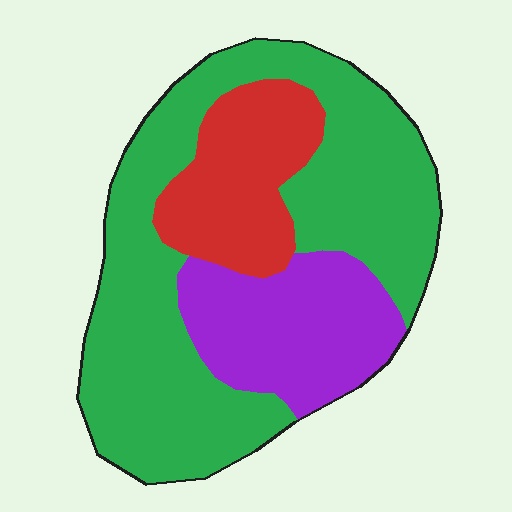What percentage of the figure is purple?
Purple covers 22% of the figure.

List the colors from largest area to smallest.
From largest to smallest: green, purple, red.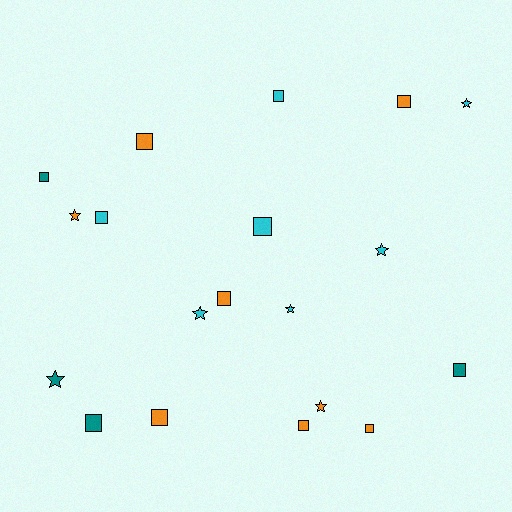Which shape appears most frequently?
Square, with 12 objects.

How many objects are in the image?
There are 19 objects.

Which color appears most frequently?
Orange, with 8 objects.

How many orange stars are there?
There are 2 orange stars.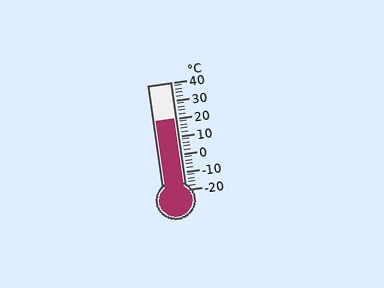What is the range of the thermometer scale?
The thermometer scale ranges from -20°C to 40°C.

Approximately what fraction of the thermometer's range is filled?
The thermometer is filled to approximately 65% of its range.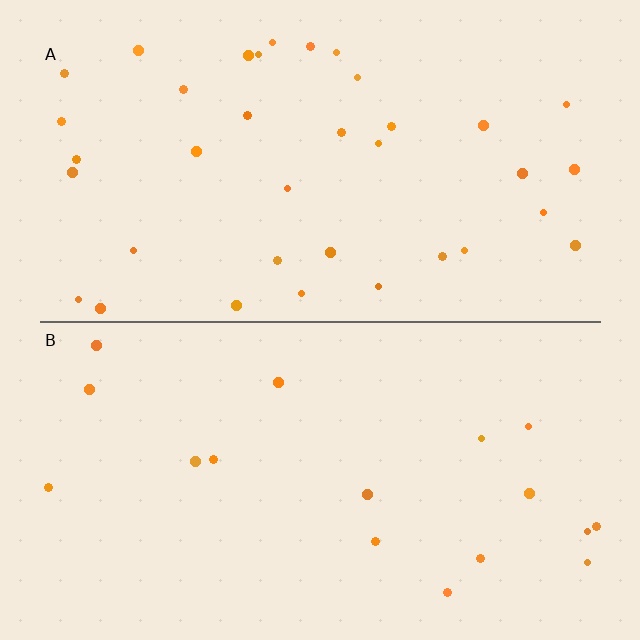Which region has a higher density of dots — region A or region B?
A (the top).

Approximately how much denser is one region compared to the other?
Approximately 2.1× — region A over region B.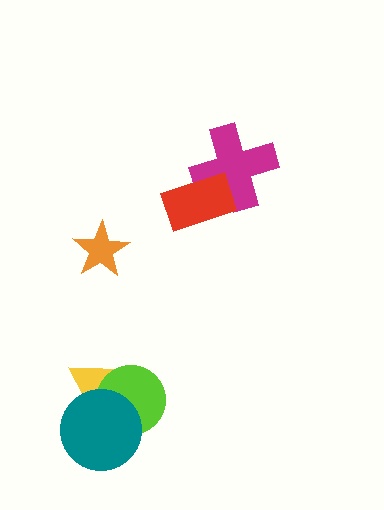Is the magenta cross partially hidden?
Yes, it is partially covered by another shape.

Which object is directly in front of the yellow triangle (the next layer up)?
The lime circle is directly in front of the yellow triangle.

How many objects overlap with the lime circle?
2 objects overlap with the lime circle.